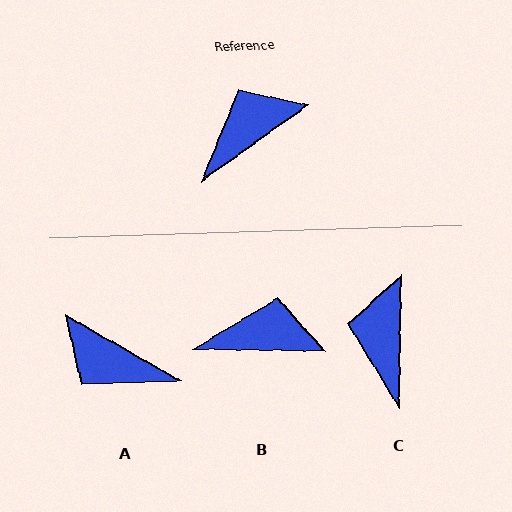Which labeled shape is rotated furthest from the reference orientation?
A, about 114 degrees away.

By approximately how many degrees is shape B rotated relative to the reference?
Approximately 37 degrees clockwise.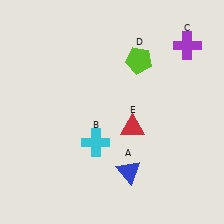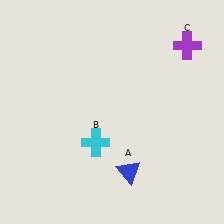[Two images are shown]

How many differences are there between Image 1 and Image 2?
There are 2 differences between the two images.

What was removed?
The lime pentagon (D), the red triangle (E) were removed in Image 2.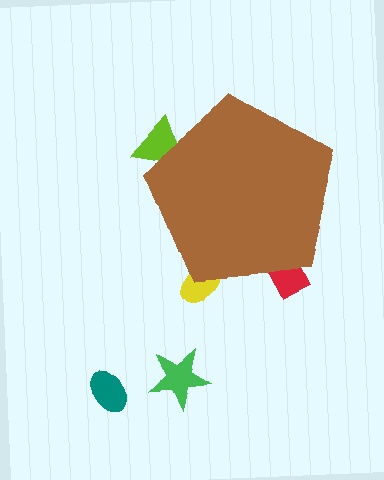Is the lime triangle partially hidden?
Yes, the lime triangle is partially hidden behind the brown pentagon.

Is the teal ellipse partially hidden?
No, the teal ellipse is fully visible.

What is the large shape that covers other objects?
A brown pentagon.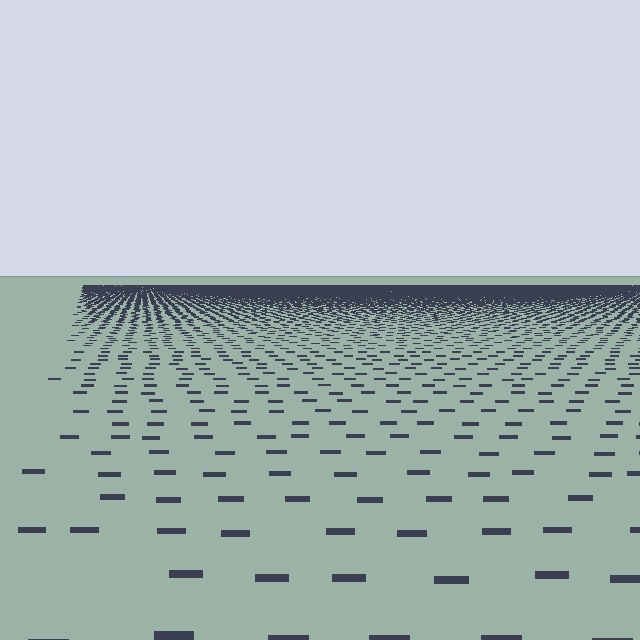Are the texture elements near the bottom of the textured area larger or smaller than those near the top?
Larger. Near the bottom, elements are closer to the viewer and appear at a bigger on-screen size.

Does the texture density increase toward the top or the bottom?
Density increases toward the top.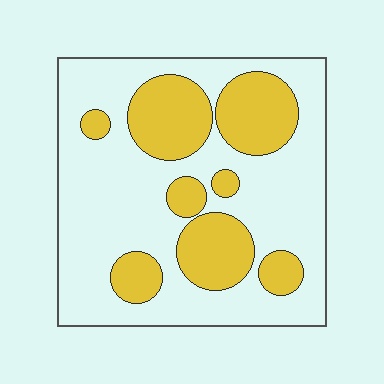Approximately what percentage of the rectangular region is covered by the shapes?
Approximately 30%.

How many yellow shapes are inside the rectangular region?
8.